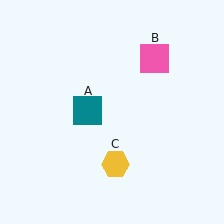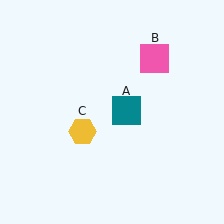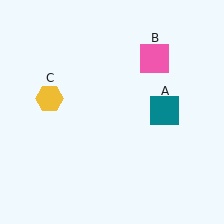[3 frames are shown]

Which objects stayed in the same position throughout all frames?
Pink square (object B) remained stationary.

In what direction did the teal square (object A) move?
The teal square (object A) moved right.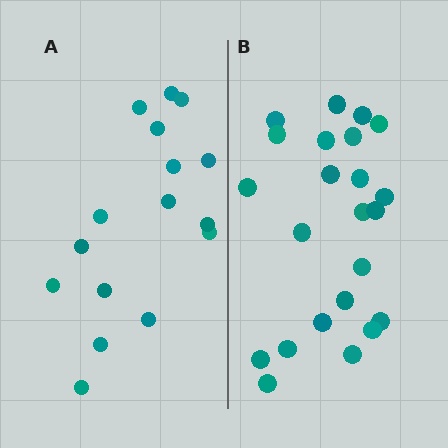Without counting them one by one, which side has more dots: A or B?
Region B (the right region) has more dots.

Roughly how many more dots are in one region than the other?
Region B has roughly 8 or so more dots than region A.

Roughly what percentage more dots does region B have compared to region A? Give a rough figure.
About 45% more.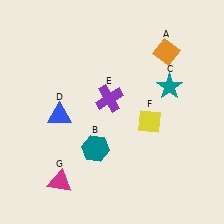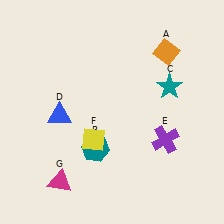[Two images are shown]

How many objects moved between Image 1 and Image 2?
2 objects moved between the two images.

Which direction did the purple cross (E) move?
The purple cross (E) moved right.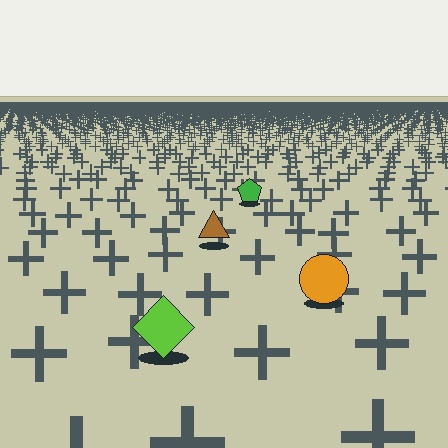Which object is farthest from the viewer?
The green pentagon is farthest from the viewer. It appears smaller and the ground texture around it is denser.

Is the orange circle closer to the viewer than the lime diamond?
No. The lime diamond is closer — you can tell from the texture gradient: the ground texture is coarser near it.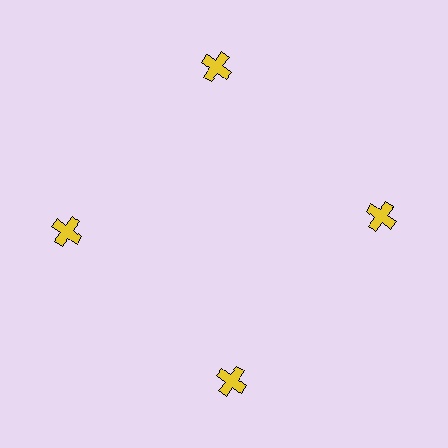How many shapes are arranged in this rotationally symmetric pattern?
There are 4 shapes, arranged in 4 groups of 1.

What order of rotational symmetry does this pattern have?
This pattern has 4-fold rotational symmetry.